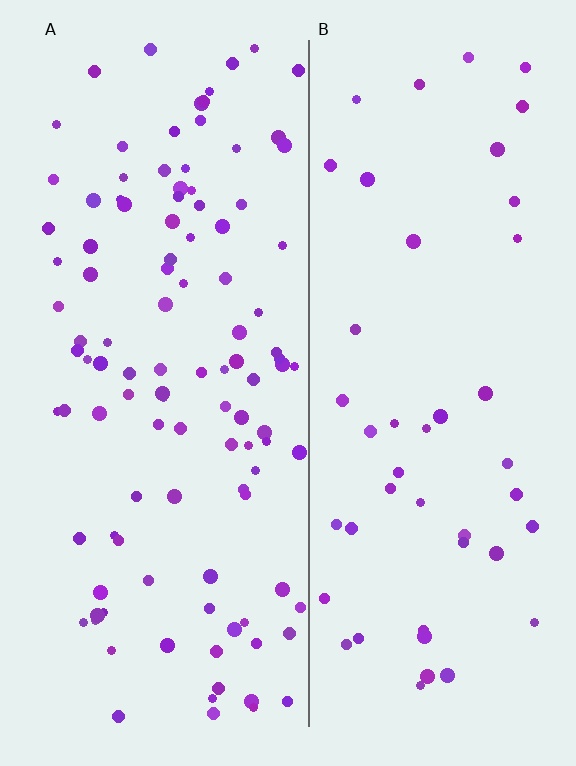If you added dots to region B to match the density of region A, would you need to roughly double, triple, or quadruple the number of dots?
Approximately double.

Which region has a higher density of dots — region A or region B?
A (the left).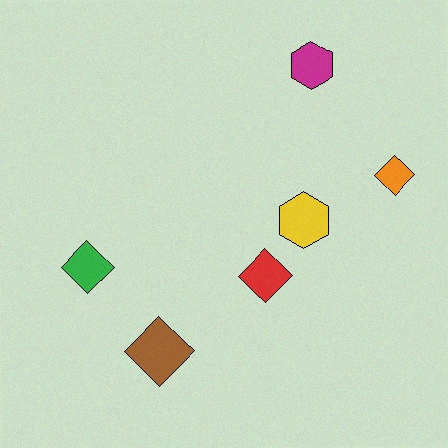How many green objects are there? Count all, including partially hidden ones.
There is 1 green object.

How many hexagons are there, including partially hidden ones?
There are 2 hexagons.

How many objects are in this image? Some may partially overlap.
There are 6 objects.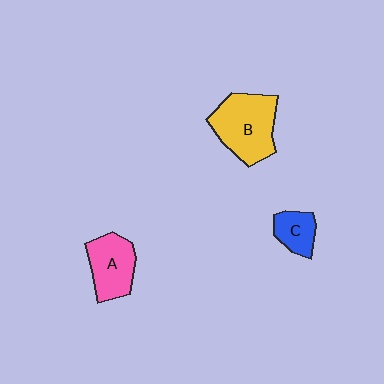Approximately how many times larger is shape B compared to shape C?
Approximately 2.3 times.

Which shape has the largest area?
Shape B (yellow).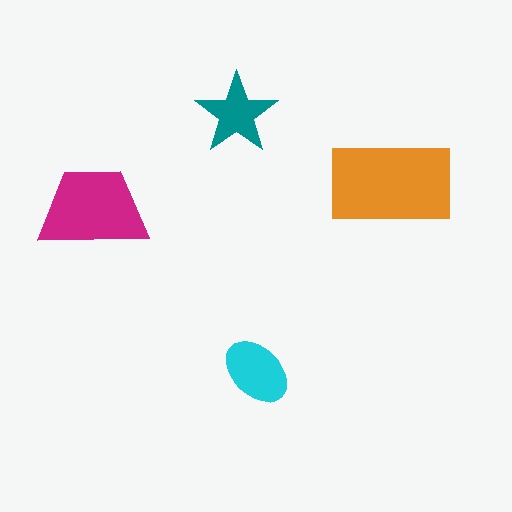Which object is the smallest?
The teal star.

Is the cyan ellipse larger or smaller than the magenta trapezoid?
Smaller.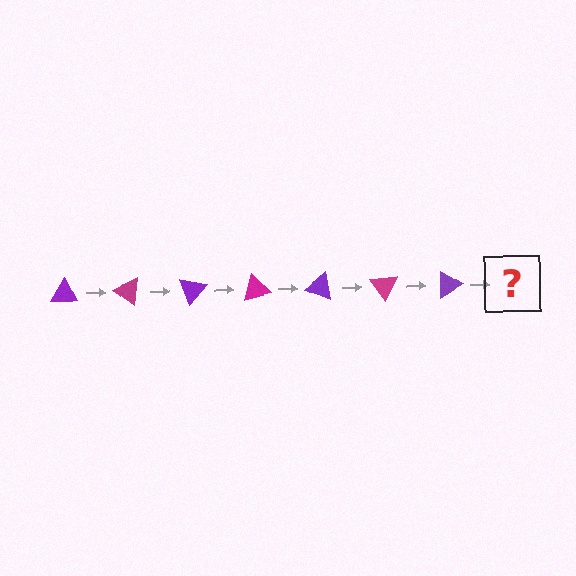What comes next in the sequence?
The next element should be a magenta triangle, rotated 245 degrees from the start.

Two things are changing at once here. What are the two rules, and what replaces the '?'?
The two rules are that it rotates 35 degrees each step and the color cycles through purple and magenta. The '?' should be a magenta triangle, rotated 245 degrees from the start.